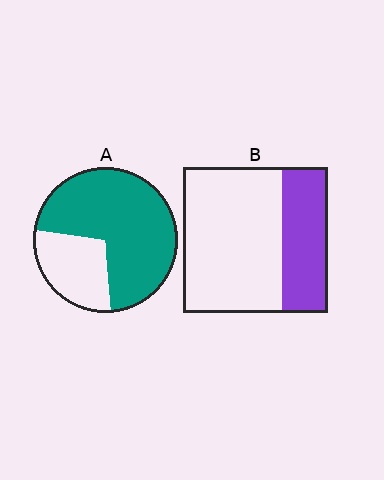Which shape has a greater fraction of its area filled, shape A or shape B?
Shape A.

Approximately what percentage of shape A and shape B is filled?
A is approximately 70% and B is approximately 30%.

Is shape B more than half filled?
No.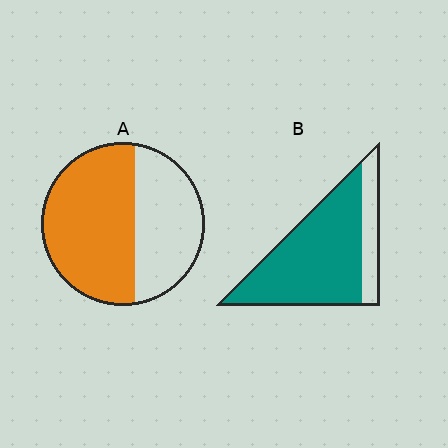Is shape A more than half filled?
Yes.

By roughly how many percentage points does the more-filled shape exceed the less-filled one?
By roughly 20 percentage points (B over A).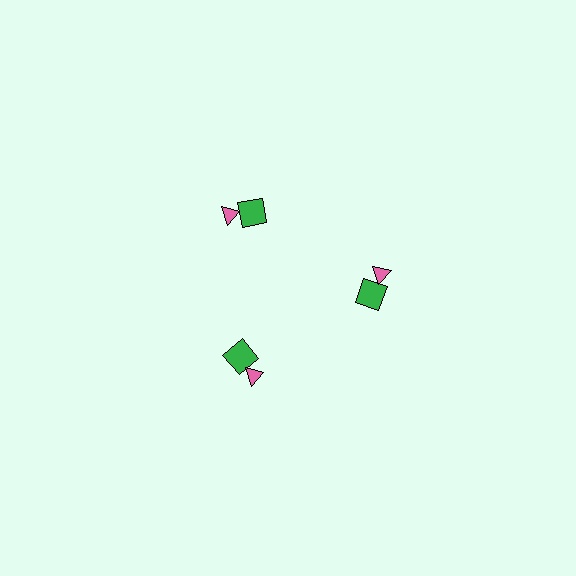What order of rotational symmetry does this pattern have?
This pattern has 3-fold rotational symmetry.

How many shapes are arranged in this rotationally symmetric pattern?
There are 6 shapes, arranged in 3 groups of 2.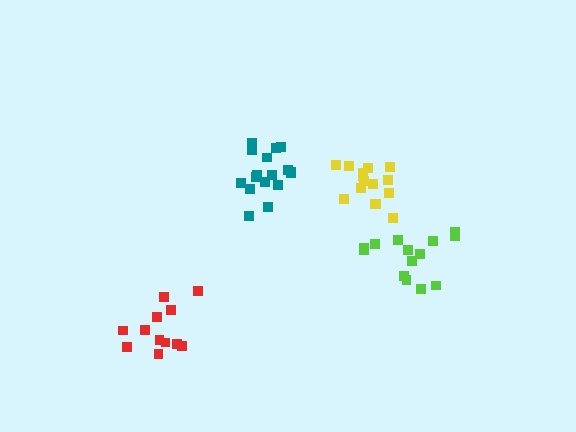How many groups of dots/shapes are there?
There are 4 groups.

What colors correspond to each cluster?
The clusters are colored: red, yellow, lime, teal.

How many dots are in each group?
Group 1: 12 dots, Group 2: 15 dots, Group 3: 14 dots, Group 4: 17 dots (58 total).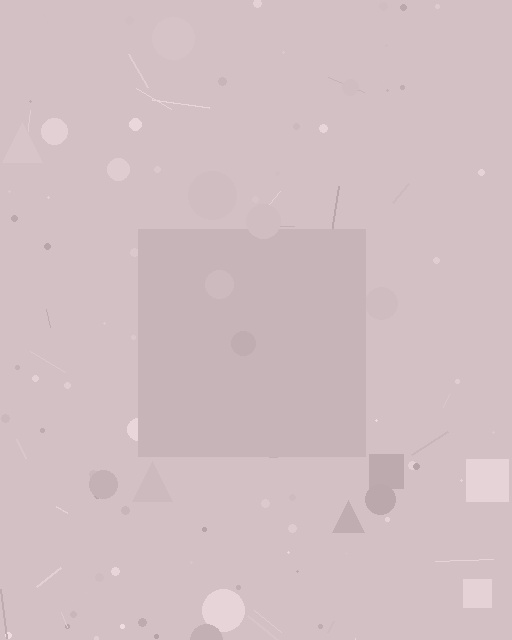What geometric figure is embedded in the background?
A square is embedded in the background.